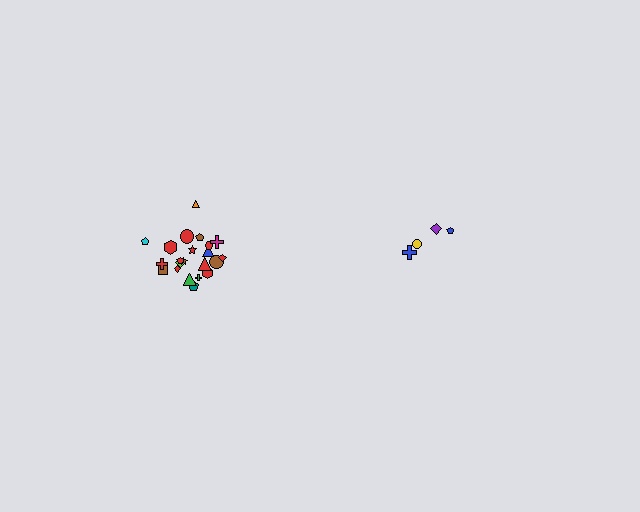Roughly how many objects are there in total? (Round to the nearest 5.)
Roughly 25 objects in total.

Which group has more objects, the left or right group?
The left group.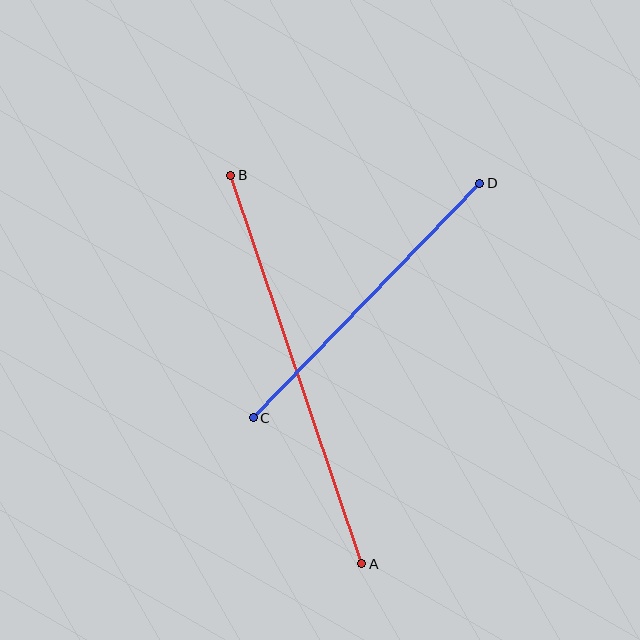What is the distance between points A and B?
The distance is approximately 410 pixels.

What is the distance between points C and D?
The distance is approximately 326 pixels.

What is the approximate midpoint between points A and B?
The midpoint is at approximately (296, 369) pixels.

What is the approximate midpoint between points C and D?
The midpoint is at approximately (366, 300) pixels.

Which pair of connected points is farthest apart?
Points A and B are farthest apart.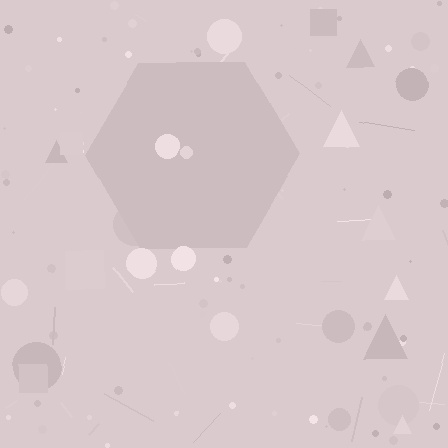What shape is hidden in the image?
A hexagon is hidden in the image.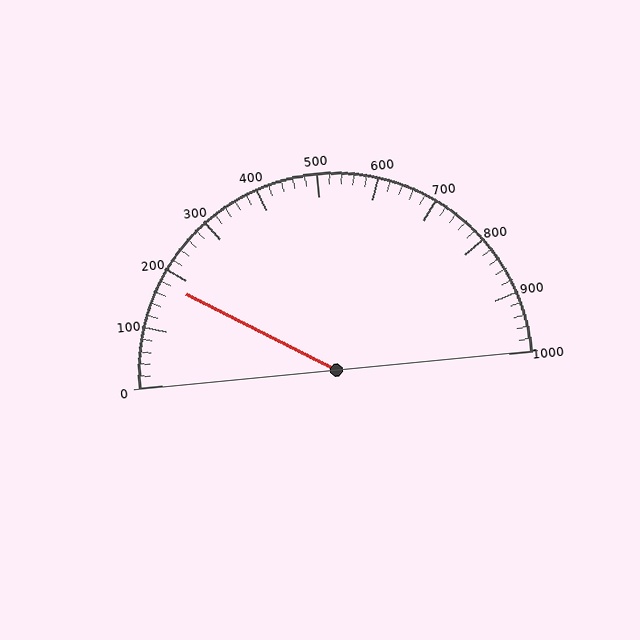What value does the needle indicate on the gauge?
The needle indicates approximately 180.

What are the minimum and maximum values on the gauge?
The gauge ranges from 0 to 1000.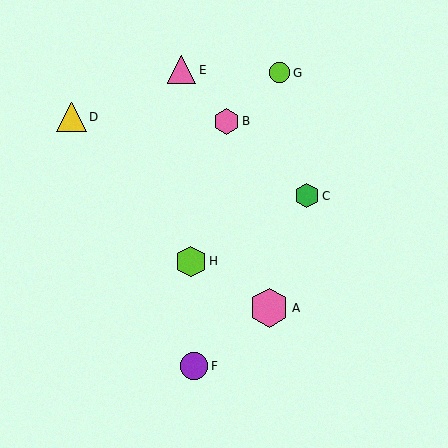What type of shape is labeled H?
Shape H is a lime hexagon.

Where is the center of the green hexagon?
The center of the green hexagon is at (307, 196).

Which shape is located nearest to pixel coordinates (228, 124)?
The pink hexagon (labeled B) at (226, 121) is nearest to that location.